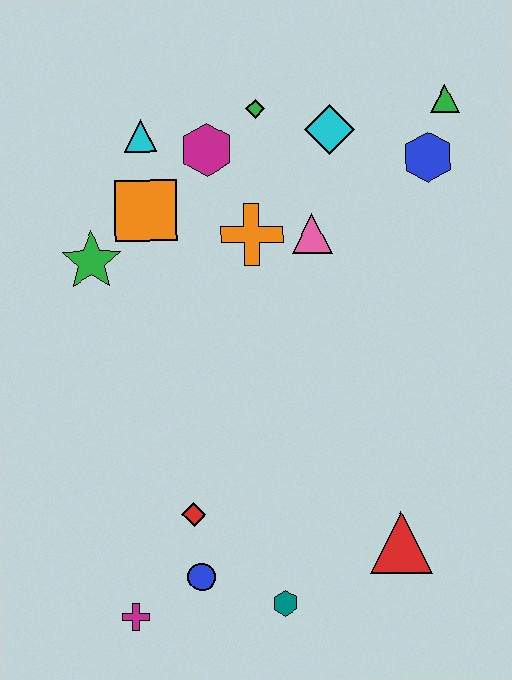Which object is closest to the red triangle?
The teal hexagon is closest to the red triangle.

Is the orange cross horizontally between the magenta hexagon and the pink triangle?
Yes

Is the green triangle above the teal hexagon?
Yes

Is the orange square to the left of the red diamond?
Yes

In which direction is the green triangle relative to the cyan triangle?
The green triangle is to the right of the cyan triangle.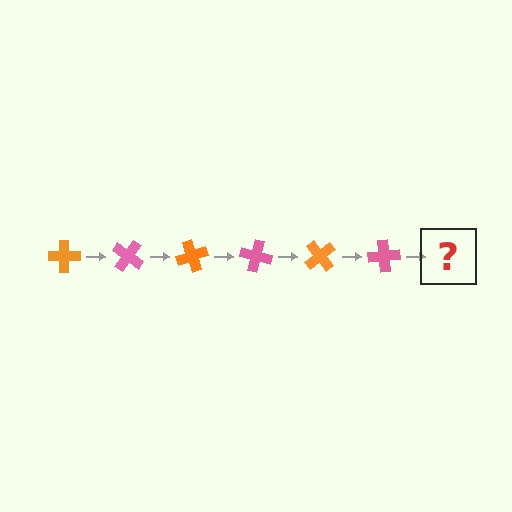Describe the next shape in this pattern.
It should be an orange cross, rotated 210 degrees from the start.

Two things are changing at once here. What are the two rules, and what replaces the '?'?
The two rules are that it rotates 35 degrees each step and the color cycles through orange and pink. The '?' should be an orange cross, rotated 210 degrees from the start.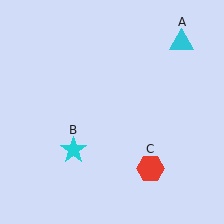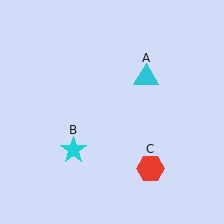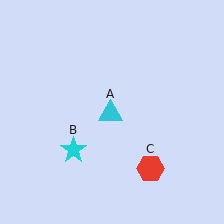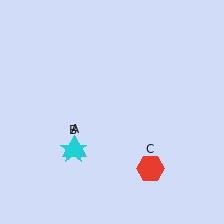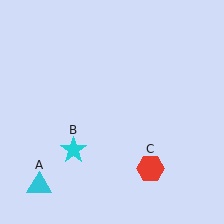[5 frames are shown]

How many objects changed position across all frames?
1 object changed position: cyan triangle (object A).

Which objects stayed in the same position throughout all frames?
Cyan star (object B) and red hexagon (object C) remained stationary.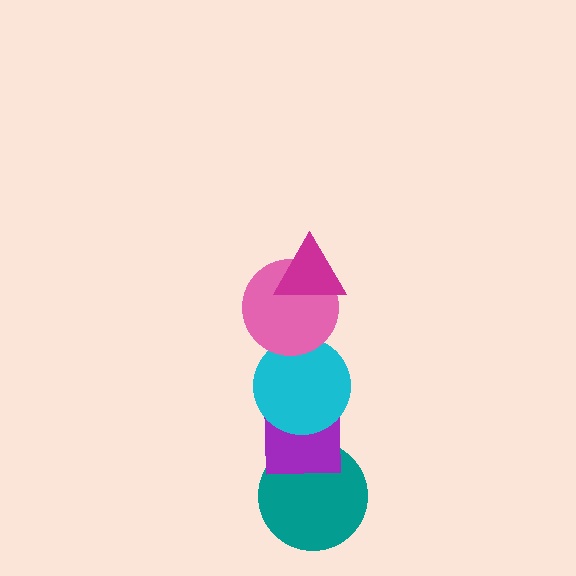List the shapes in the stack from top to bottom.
From top to bottom: the magenta triangle, the pink circle, the cyan circle, the purple square, the teal circle.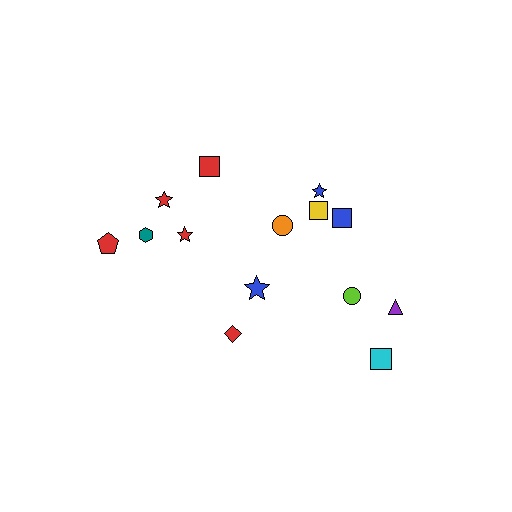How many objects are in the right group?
There are 8 objects.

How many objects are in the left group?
There are 6 objects.